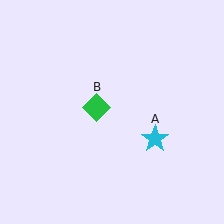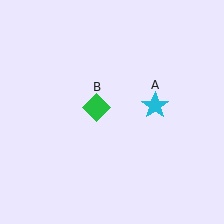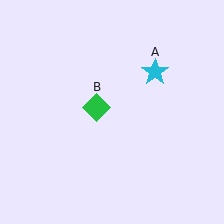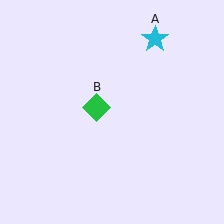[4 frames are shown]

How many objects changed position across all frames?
1 object changed position: cyan star (object A).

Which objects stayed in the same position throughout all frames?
Green diamond (object B) remained stationary.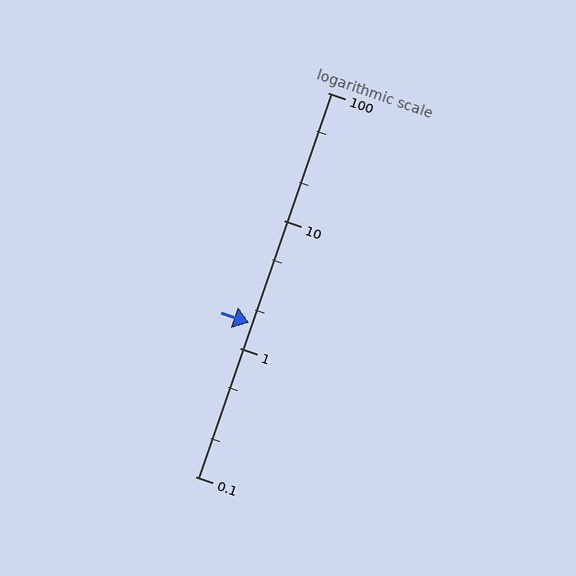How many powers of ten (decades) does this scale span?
The scale spans 3 decades, from 0.1 to 100.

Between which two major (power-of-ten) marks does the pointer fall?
The pointer is between 1 and 10.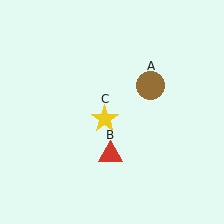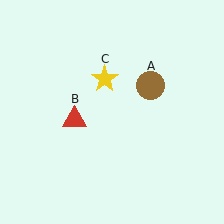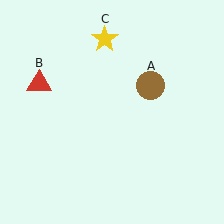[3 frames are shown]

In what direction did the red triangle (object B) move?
The red triangle (object B) moved up and to the left.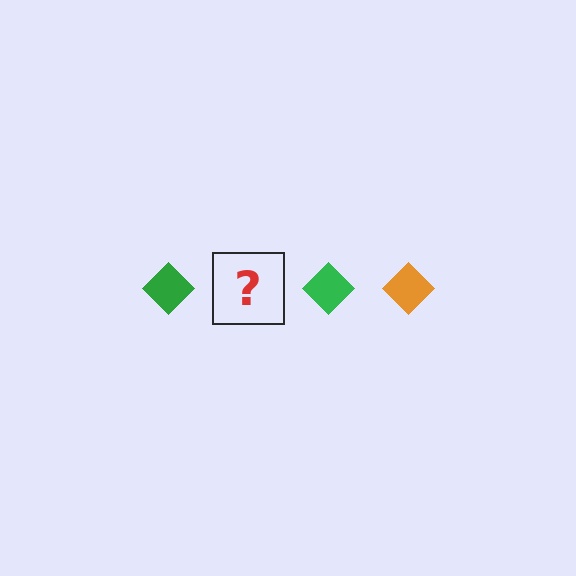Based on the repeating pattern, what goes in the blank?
The blank should be an orange diamond.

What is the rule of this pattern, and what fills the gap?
The rule is that the pattern cycles through green, orange diamonds. The gap should be filled with an orange diamond.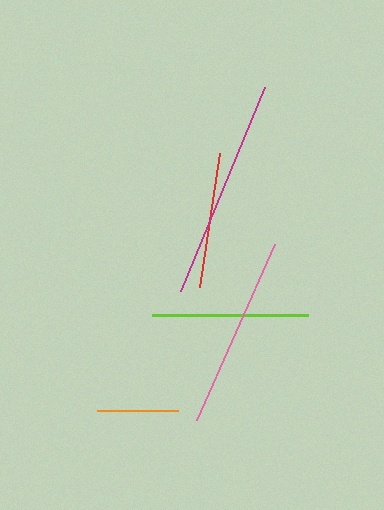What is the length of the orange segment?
The orange segment is approximately 80 pixels long.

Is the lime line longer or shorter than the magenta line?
The magenta line is longer than the lime line.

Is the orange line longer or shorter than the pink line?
The pink line is longer than the orange line.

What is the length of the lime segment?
The lime segment is approximately 156 pixels long.